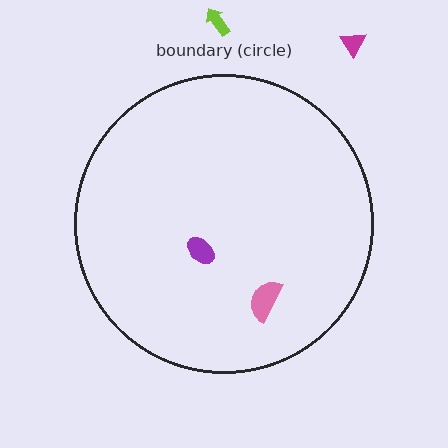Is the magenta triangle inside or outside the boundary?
Outside.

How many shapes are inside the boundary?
2 inside, 2 outside.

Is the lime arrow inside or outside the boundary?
Outside.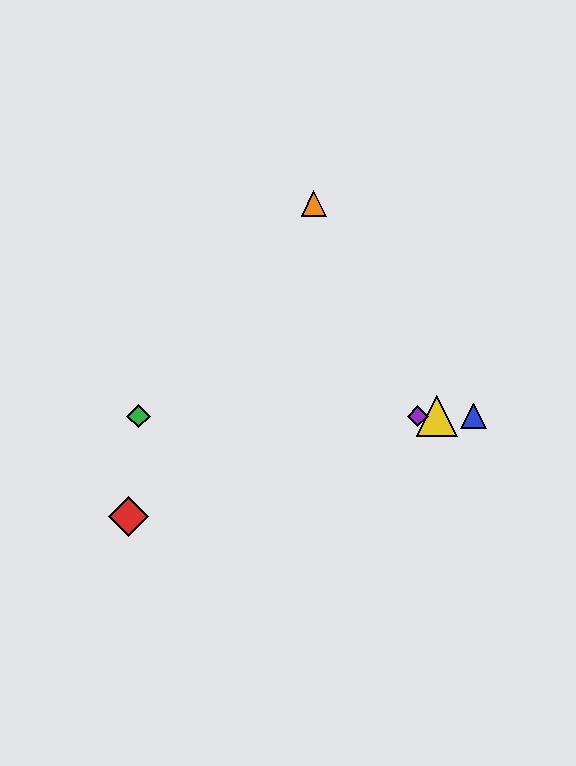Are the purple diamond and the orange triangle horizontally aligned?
No, the purple diamond is at y≈416 and the orange triangle is at y≈203.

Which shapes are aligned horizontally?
The blue triangle, the green diamond, the yellow triangle, the purple diamond are aligned horizontally.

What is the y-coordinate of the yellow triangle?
The yellow triangle is at y≈416.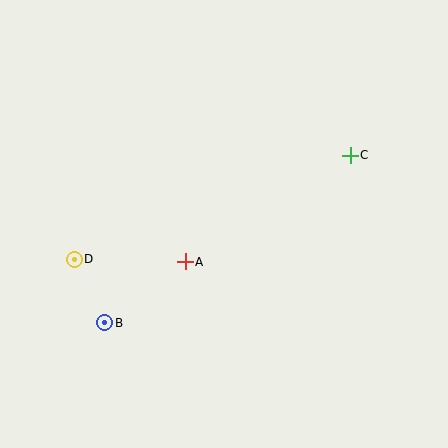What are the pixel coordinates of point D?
Point D is at (74, 259).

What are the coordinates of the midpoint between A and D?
The midpoint between A and D is at (130, 261).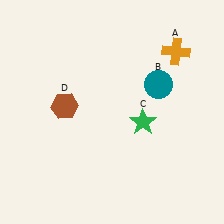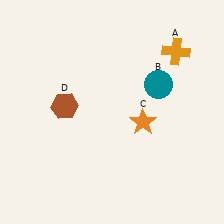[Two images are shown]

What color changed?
The star (C) changed from green in Image 1 to orange in Image 2.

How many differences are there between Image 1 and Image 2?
There is 1 difference between the two images.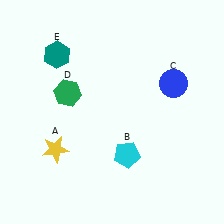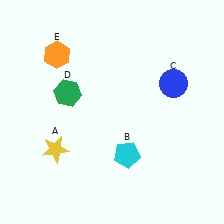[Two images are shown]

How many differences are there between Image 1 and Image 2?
There is 1 difference between the two images.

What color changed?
The hexagon (E) changed from teal in Image 1 to orange in Image 2.